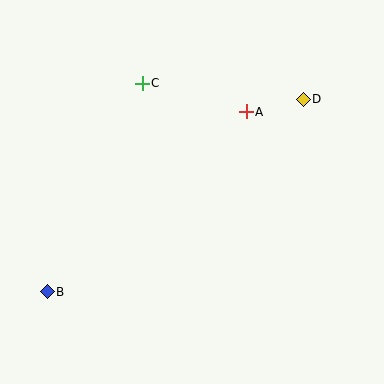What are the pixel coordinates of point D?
Point D is at (303, 99).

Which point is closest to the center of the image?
Point A at (246, 112) is closest to the center.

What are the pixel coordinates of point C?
Point C is at (142, 83).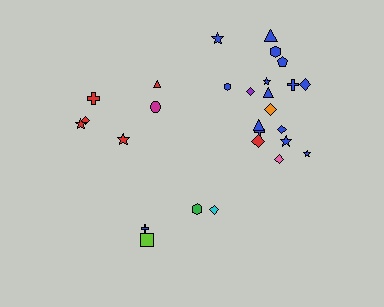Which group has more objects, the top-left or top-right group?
The top-right group.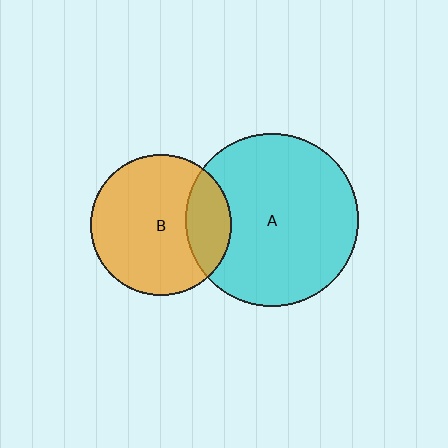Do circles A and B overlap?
Yes.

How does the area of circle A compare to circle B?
Approximately 1.5 times.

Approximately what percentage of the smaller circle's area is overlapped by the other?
Approximately 20%.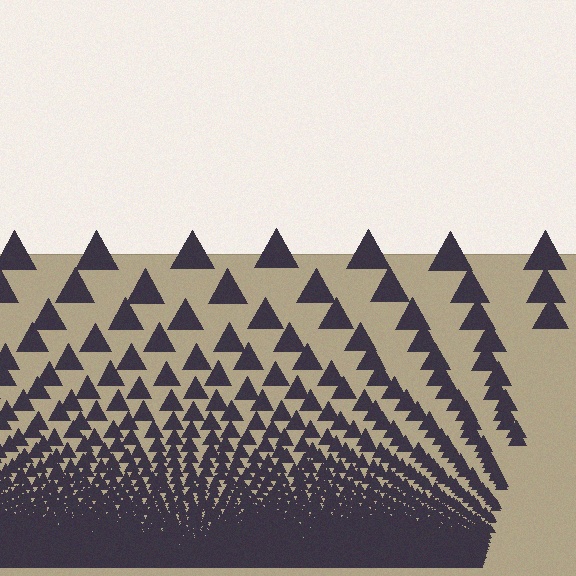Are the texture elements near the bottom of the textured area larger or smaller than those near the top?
Smaller. The gradient is inverted — elements near the bottom are smaller and denser.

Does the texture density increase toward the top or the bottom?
Density increases toward the bottom.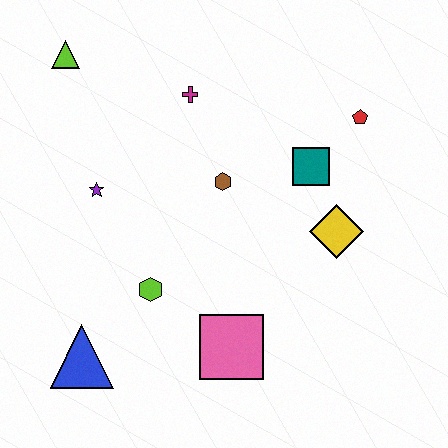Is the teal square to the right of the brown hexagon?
Yes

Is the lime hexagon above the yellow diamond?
No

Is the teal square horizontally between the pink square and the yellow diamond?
Yes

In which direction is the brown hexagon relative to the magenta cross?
The brown hexagon is below the magenta cross.